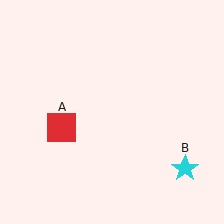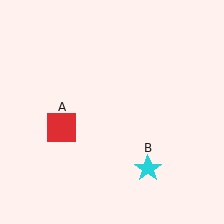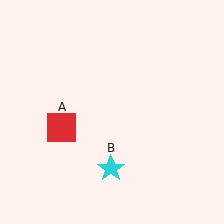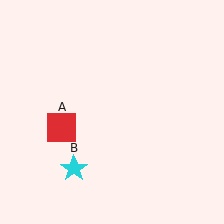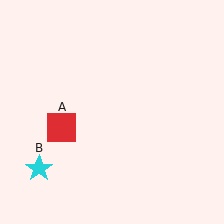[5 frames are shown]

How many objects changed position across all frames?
1 object changed position: cyan star (object B).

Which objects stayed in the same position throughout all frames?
Red square (object A) remained stationary.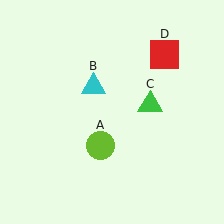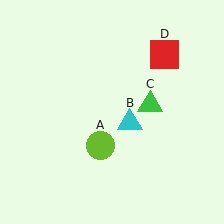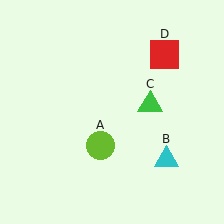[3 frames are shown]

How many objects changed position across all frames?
1 object changed position: cyan triangle (object B).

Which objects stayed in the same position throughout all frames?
Lime circle (object A) and green triangle (object C) and red square (object D) remained stationary.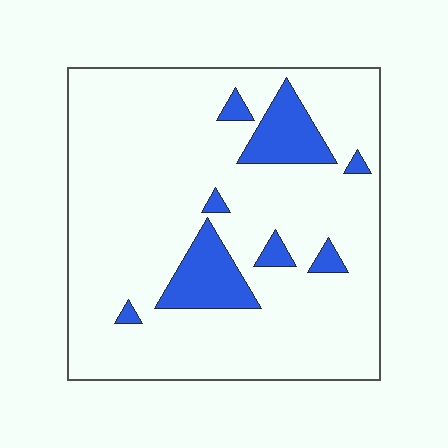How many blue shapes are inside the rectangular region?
8.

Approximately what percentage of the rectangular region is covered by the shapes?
Approximately 15%.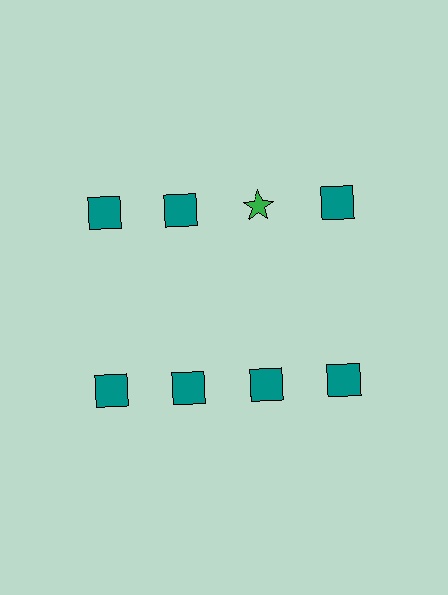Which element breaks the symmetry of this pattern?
The green star in the top row, center column breaks the symmetry. All other shapes are teal squares.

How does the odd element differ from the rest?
It differs in both color (green instead of teal) and shape (star instead of square).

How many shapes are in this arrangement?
There are 8 shapes arranged in a grid pattern.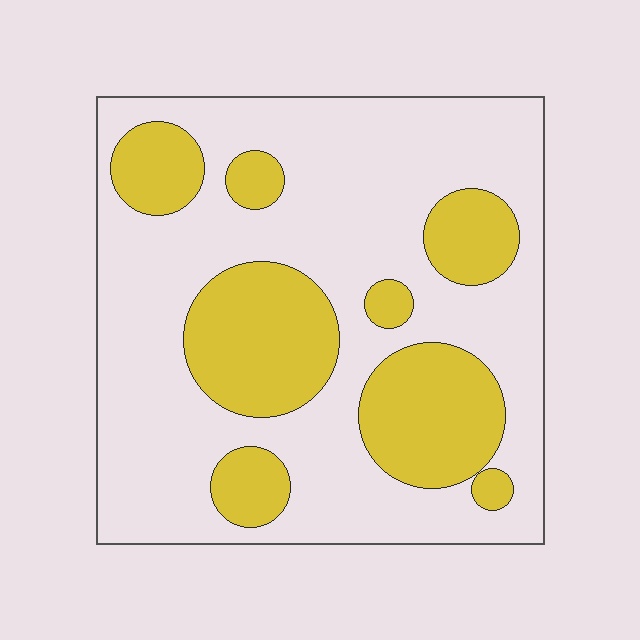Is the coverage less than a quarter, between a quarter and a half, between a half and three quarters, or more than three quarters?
Between a quarter and a half.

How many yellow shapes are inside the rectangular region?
8.